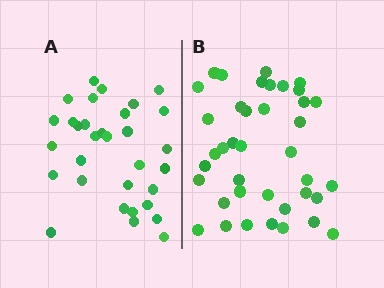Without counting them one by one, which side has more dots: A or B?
Region B (the right region) has more dots.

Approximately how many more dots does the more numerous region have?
Region B has roughly 8 or so more dots than region A.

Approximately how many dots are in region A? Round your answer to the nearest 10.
About 30 dots. (The exact count is 32, which rounds to 30.)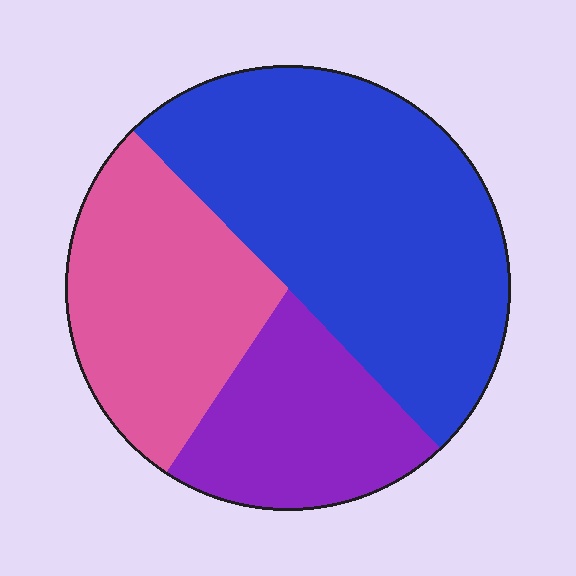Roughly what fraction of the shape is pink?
Pink covers about 30% of the shape.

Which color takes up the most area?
Blue, at roughly 50%.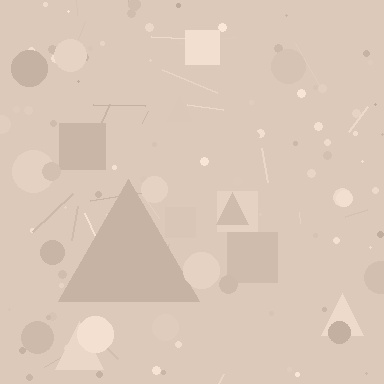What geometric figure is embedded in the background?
A triangle is embedded in the background.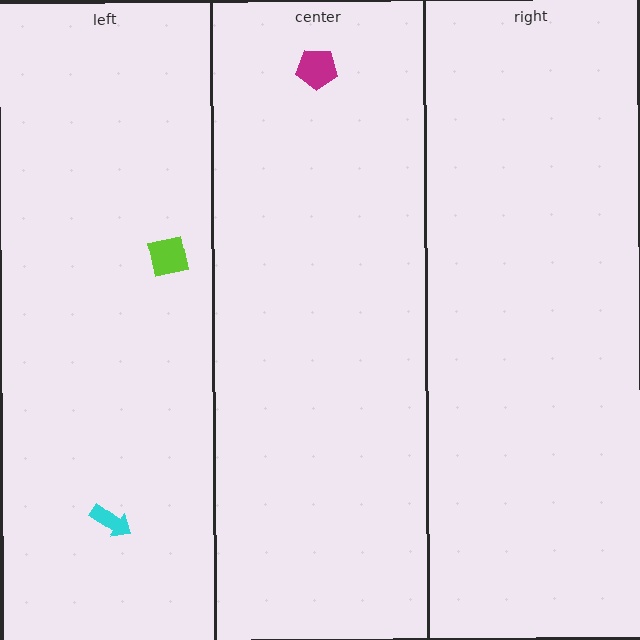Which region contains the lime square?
The left region.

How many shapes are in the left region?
2.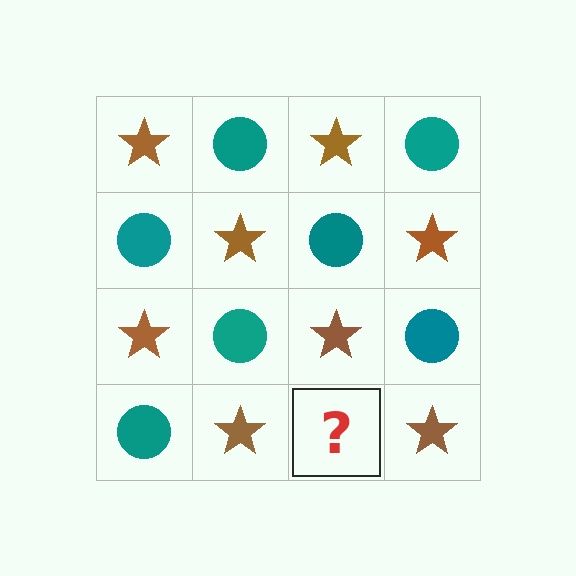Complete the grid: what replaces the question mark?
The question mark should be replaced with a teal circle.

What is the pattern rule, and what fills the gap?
The rule is that it alternates brown star and teal circle in a checkerboard pattern. The gap should be filled with a teal circle.